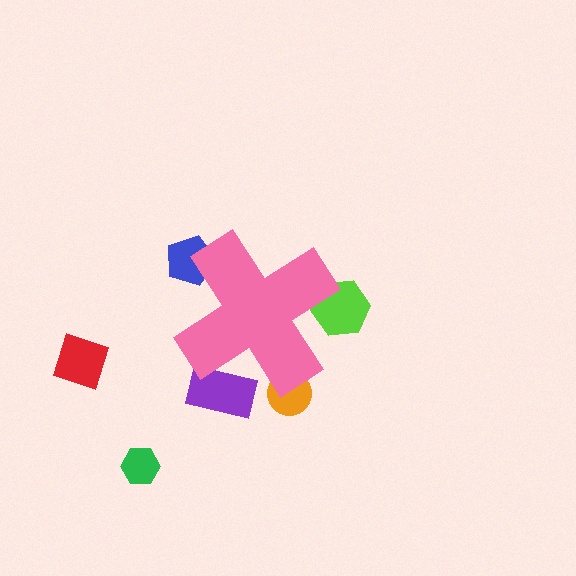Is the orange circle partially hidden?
Yes, the orange circle is partially hidden behind the pink cross.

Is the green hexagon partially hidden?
No, the green hexagon is fully visible.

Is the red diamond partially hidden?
No, the red diamond is fully visible.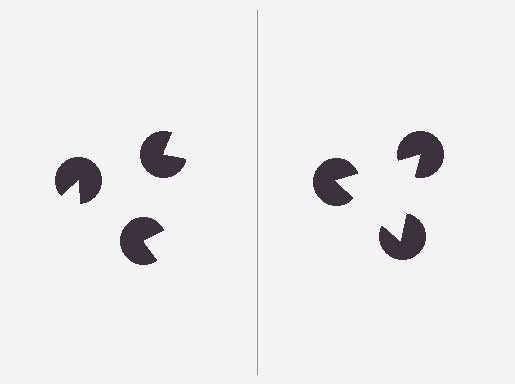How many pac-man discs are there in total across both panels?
6 — 3 on each side.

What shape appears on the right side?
An illusory triangle.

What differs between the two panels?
The pac-man discs are positioned identically on both sides; only the wedge orientations differ. On the right they align to a triangle; on the left they are misaligned.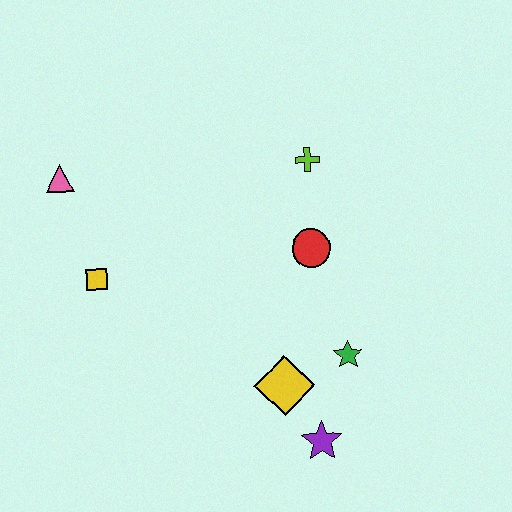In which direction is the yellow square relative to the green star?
The yellow square is to the left of the green star.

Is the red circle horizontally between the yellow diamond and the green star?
Yes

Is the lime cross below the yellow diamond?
No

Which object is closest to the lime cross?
The red circle is closest to the lime cross.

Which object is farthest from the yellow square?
The purple star is farthest from the yellow square.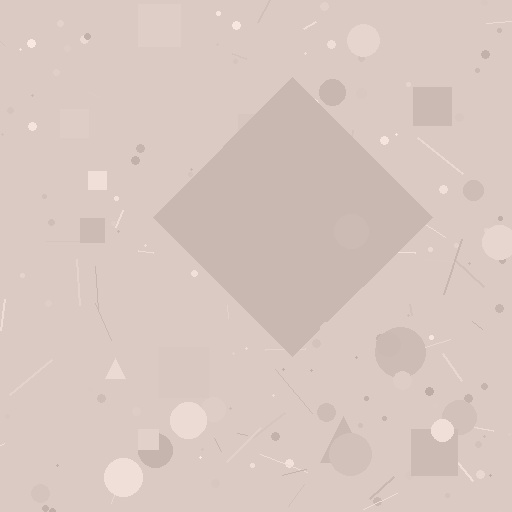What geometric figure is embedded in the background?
A diamond is embedded in the background.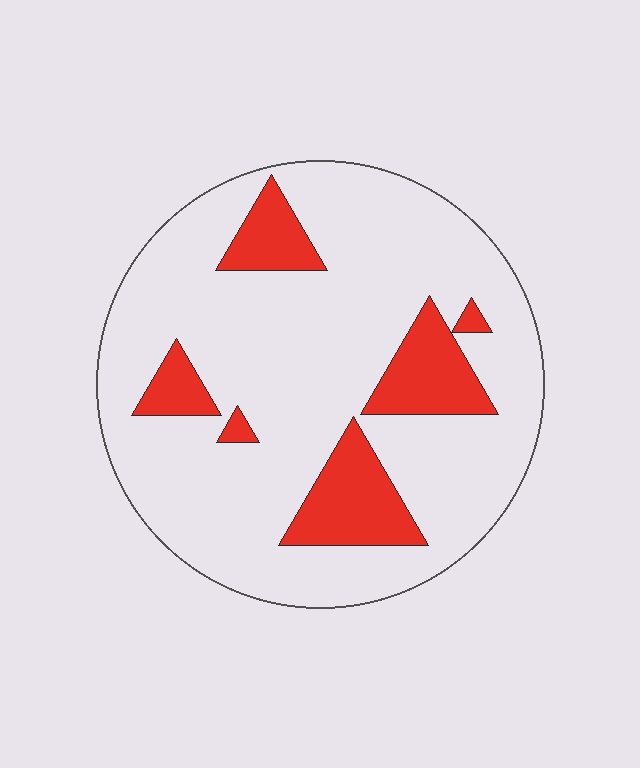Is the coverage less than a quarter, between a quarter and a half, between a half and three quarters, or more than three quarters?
Less than a quarter.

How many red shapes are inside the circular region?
6.